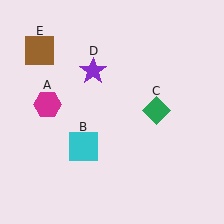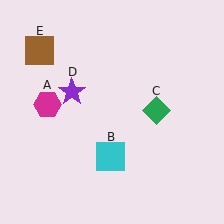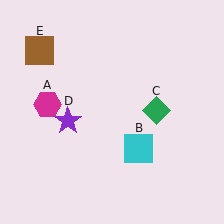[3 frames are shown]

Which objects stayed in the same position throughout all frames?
Magenta hexagon (object A) and green diamond (object C) and brown square (object E) remained stationary.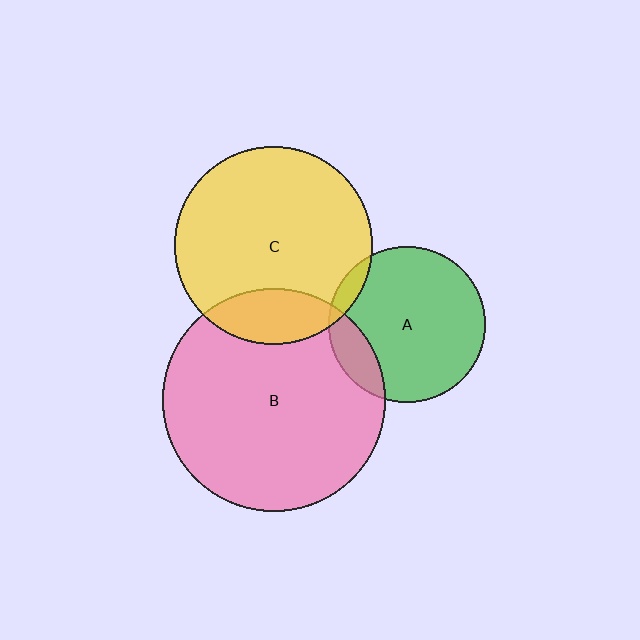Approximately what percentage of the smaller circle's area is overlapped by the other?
Approximately 20%.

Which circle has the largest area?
Circle B (pink).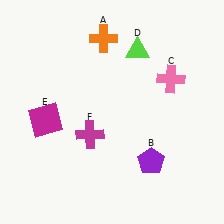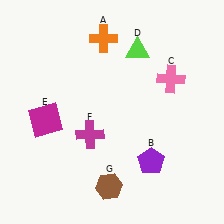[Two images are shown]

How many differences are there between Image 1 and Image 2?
There is 1 difference between the two images.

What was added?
A brown hexagon (G) was added in Image 2.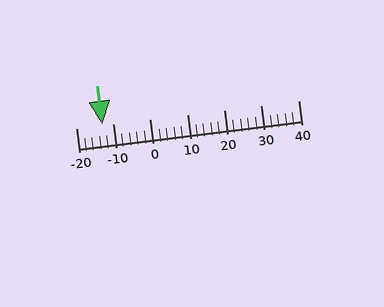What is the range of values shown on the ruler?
The ruler shows values from -20 to 40.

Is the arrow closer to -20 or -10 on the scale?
The arrow is closer to -10.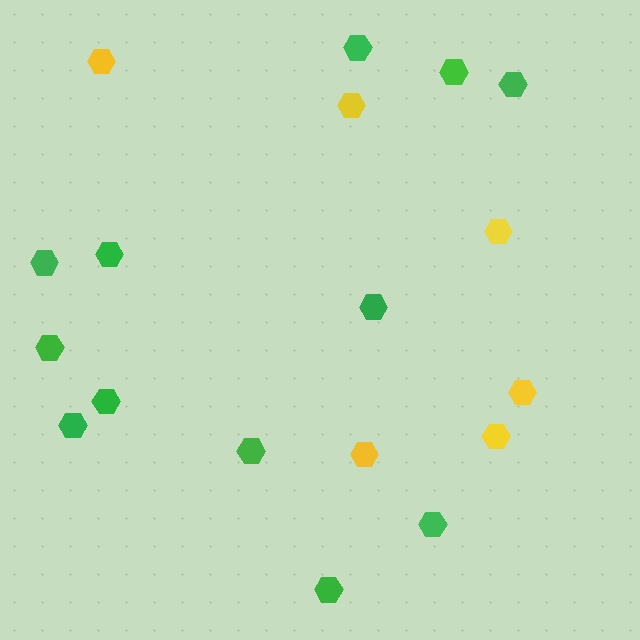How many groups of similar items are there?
There are 2 groups: one group of yellow hexagons (6) and one group of green hexagons (12).